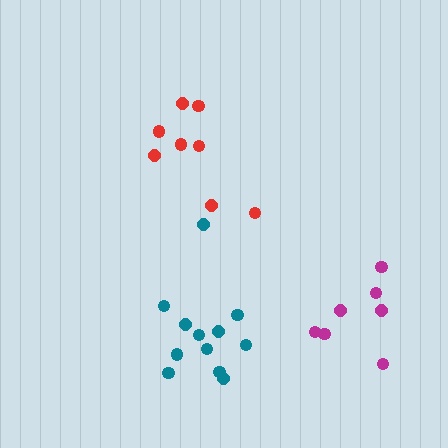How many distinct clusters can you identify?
There are 3 distinct clusters.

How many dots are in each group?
Group 1: 8 dots, Group 2: 7 dots, Group 3: 12 dots (27 total).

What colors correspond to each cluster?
The clusters are colored: red, magenta, teal.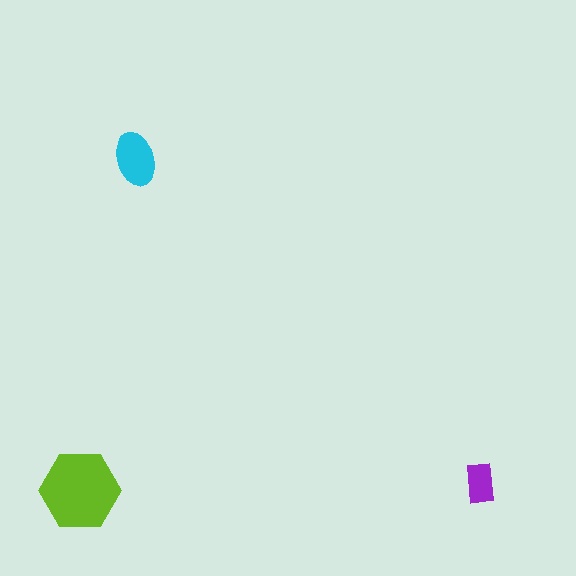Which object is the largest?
The lime hexagon.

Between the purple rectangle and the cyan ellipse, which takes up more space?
The cyan ellipse.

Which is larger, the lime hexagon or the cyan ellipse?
The lime hexagon.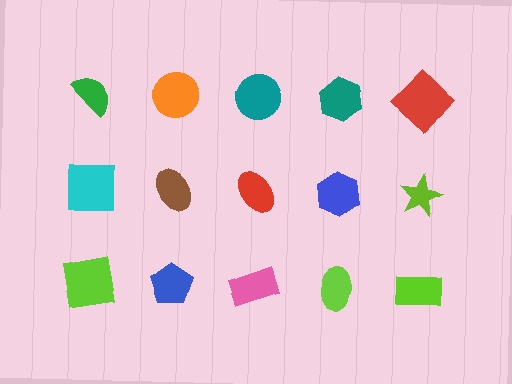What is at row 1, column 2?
An orange circle.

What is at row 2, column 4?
A blue hexagon.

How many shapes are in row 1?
5 shapes.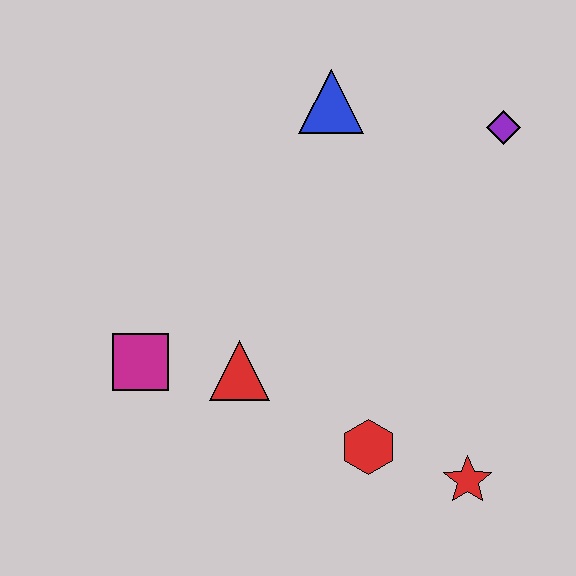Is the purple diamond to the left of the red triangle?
No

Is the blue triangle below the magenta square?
No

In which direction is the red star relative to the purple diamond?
The red star is below the purple diamond.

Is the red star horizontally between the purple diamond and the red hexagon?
Yes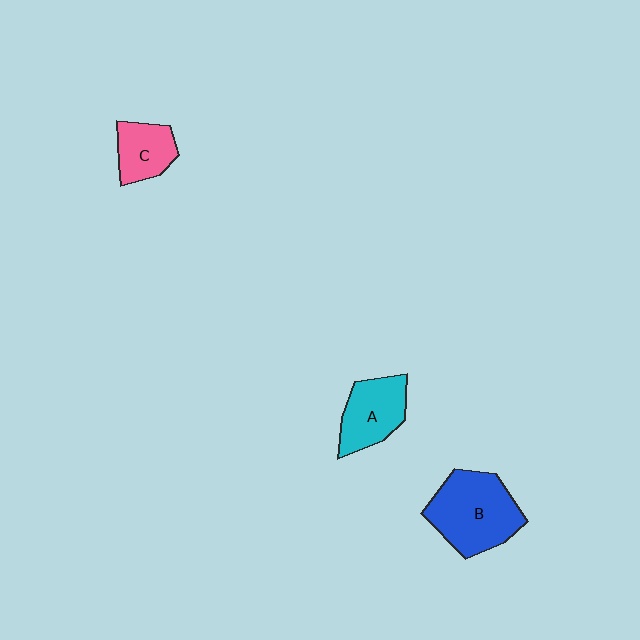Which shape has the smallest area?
Shape C (pink).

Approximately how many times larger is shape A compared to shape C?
Approximately 1.3 times.